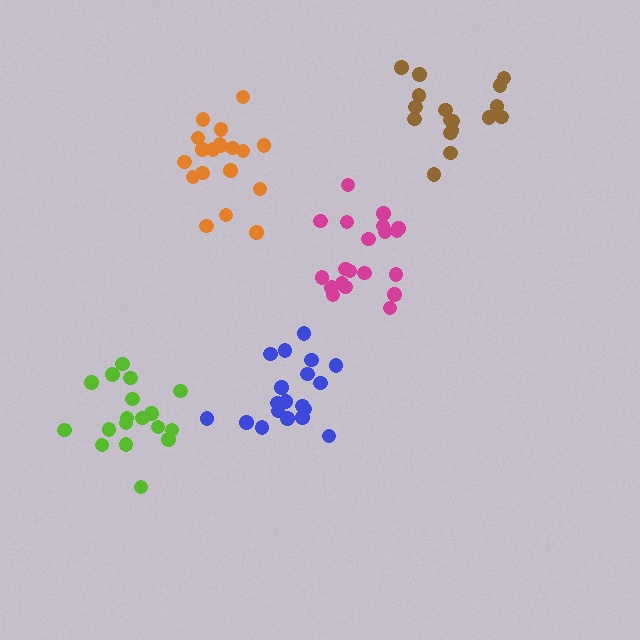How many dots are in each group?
Group 1: 17 dots, Group 2: 20 dots, Group 3: 18 dots, Group 4: 19 dots, Group 5: 19 dots (93 total).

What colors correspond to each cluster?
The clusters are colored: brown, magenta, lime, blue, orange.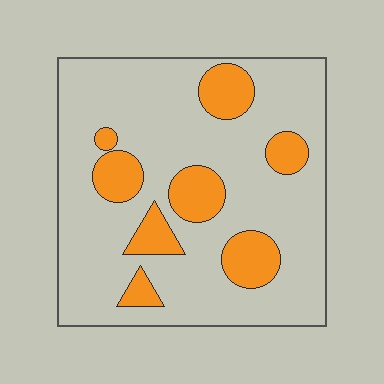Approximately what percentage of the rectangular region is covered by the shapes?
Approximately 20%.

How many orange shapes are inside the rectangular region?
8.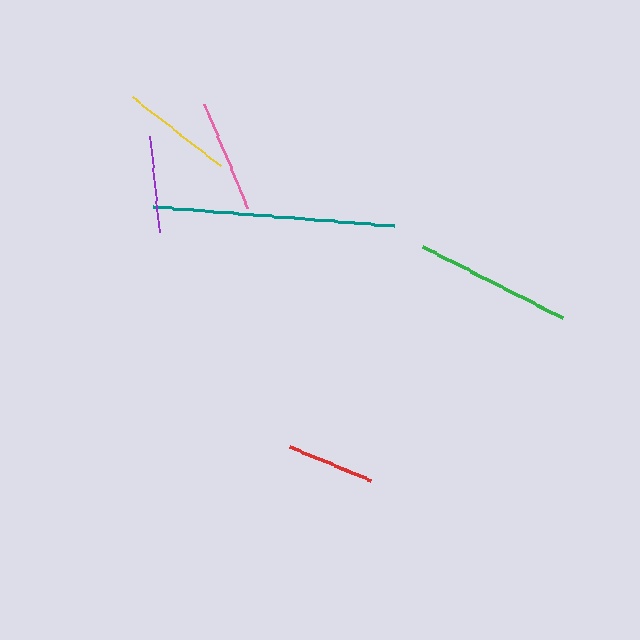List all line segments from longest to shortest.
From longest to shortest: teal, green, yellow, pink, purple, red.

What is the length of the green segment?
The green segment is approximately 157 pixels long.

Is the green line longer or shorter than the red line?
The green line is longer than the red line.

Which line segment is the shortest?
The red line is the shortest at approximately 88 pixels.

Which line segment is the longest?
The teal line is the longest at approximately 241 pixels.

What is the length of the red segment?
The red segment is approximately 88 pixels long.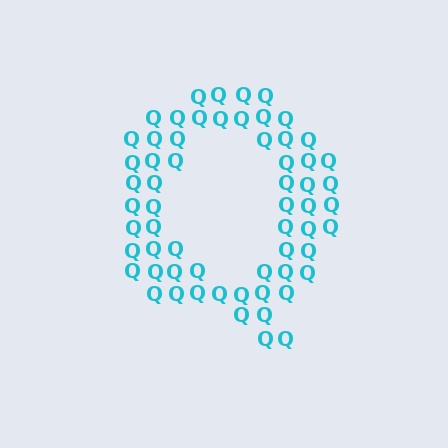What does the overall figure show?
The overall figure shows the letter Q.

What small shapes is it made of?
It is made of small letter Q's.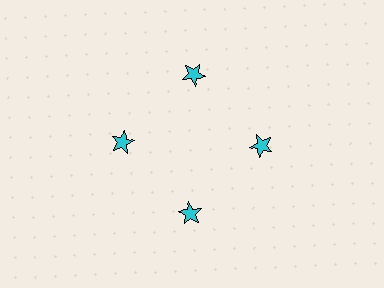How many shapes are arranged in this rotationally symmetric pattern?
There are 4 shapes, arranged in 4 groups of 1.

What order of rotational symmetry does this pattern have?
This pattern has 4-fold rotational symmetry.